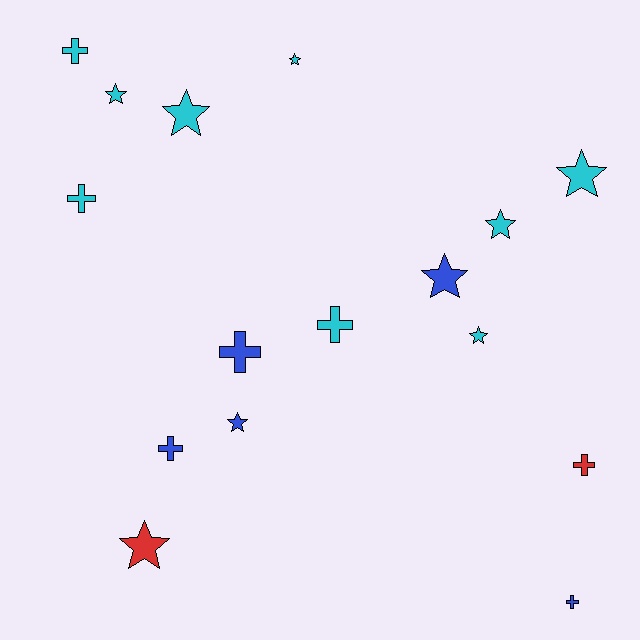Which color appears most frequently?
Cyan, with 9 objects.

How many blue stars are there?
There are 2 blue stars.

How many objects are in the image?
There are 16 objects.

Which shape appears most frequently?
Star, with 9 objects.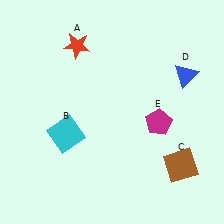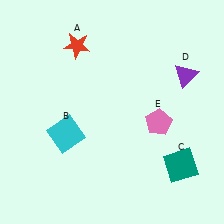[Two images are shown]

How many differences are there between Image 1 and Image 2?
There are 3 differences between the two images.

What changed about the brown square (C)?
In Image 1, C is brown. In Image 2, it changed to teal.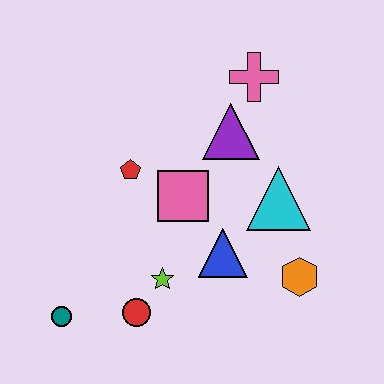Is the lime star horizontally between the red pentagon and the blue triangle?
Yes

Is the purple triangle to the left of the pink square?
No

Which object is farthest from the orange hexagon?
The teal circle is farthest from the orange hexagon.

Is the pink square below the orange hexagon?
No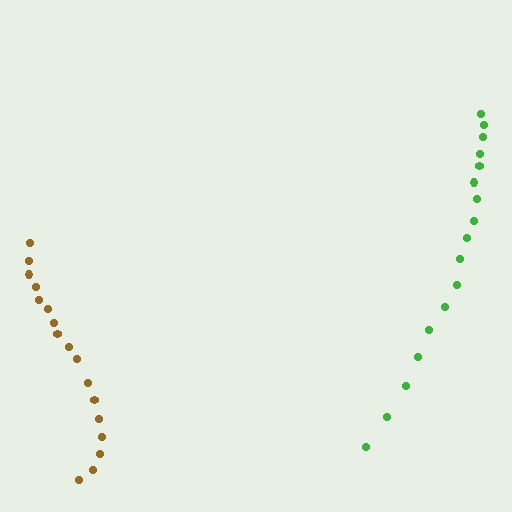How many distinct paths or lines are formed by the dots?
There are 2 distinct paths.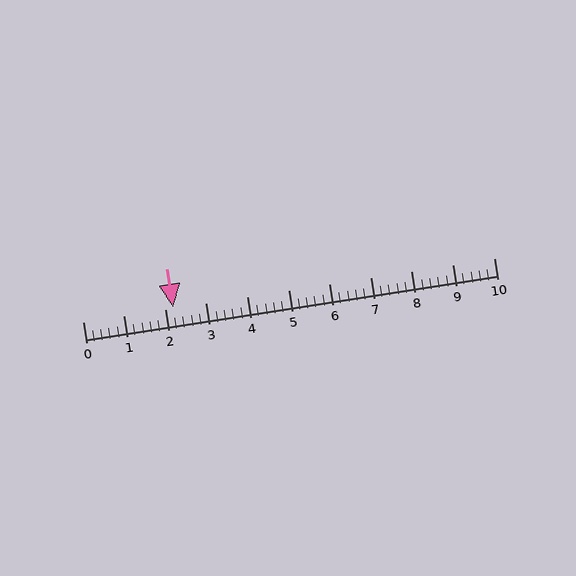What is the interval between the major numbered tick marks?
The major tick marks are spaced 1 units apart.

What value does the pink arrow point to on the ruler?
The pink arrow points to approximately 2.2.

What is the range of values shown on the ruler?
The ruler shows values from 0 to 10.